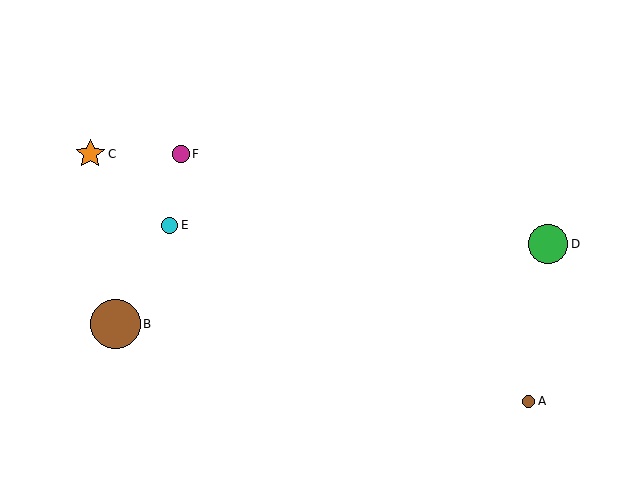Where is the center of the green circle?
The center of the green circle is at (548, 244).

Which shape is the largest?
The brown circle (labeled B) is the largest.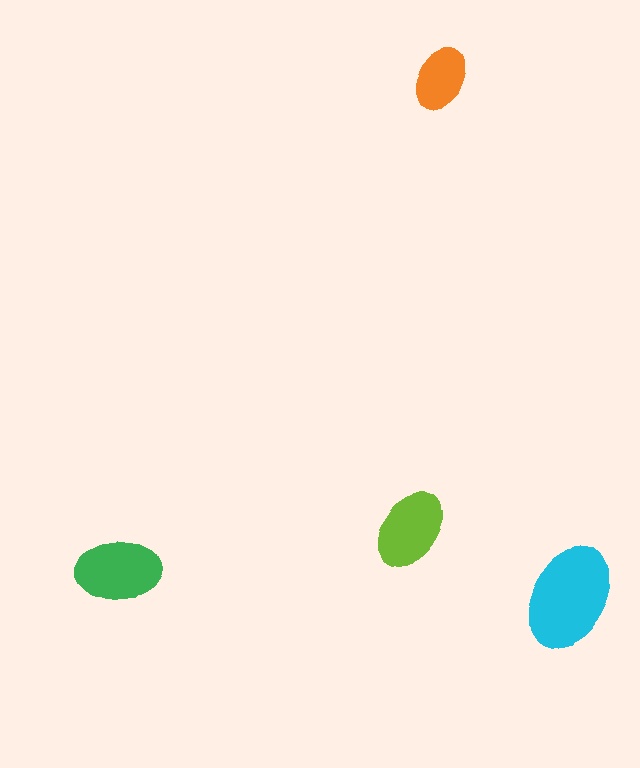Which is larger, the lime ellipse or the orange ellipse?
The lime one.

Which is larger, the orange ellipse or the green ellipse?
The green one.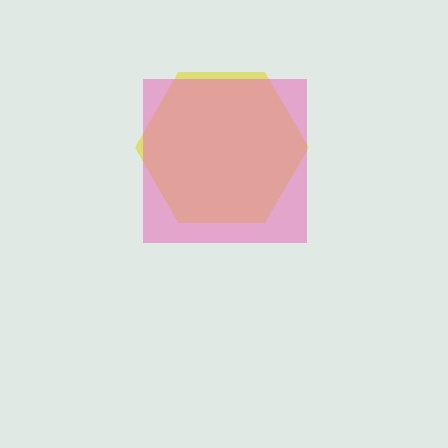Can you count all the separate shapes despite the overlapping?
Yes, there are 2 separate shapes.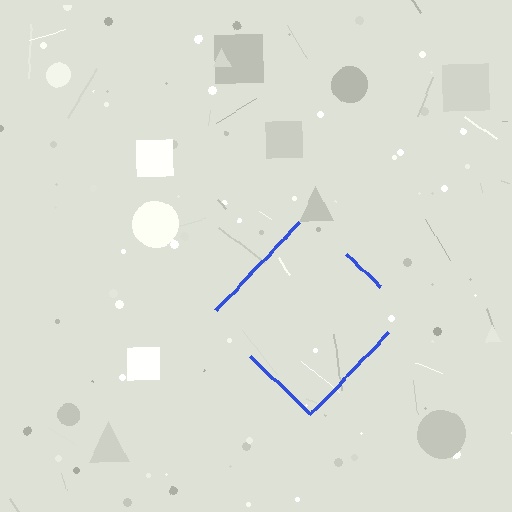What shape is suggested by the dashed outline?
The dashed outline suggests a diamond.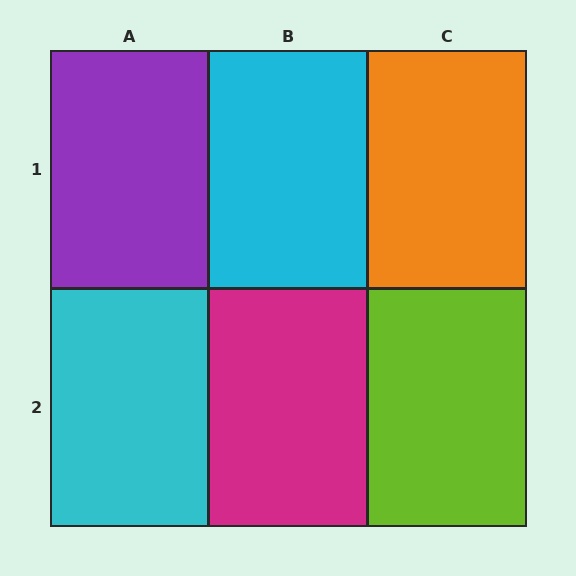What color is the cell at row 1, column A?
Purple.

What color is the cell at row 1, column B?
Cyan.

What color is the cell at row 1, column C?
Orange.